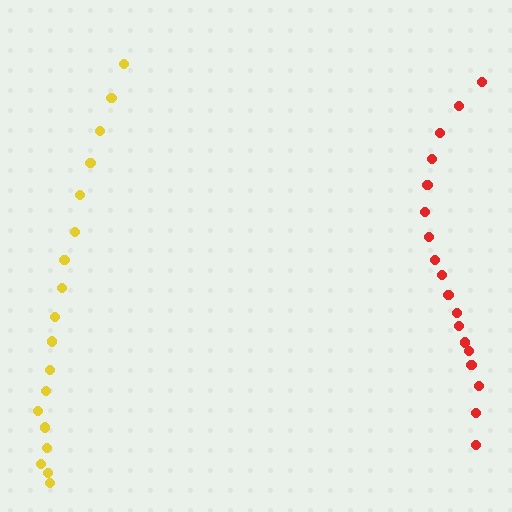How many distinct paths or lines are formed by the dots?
There are 2 distinct paths.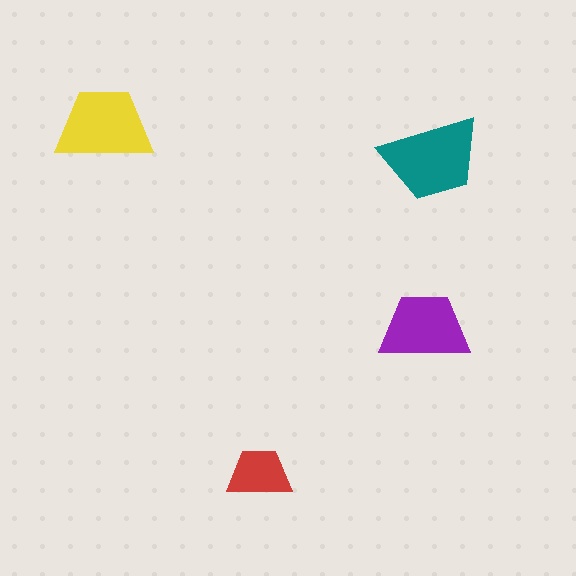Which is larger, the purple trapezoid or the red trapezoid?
The purple one.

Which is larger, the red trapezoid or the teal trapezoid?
The teal one.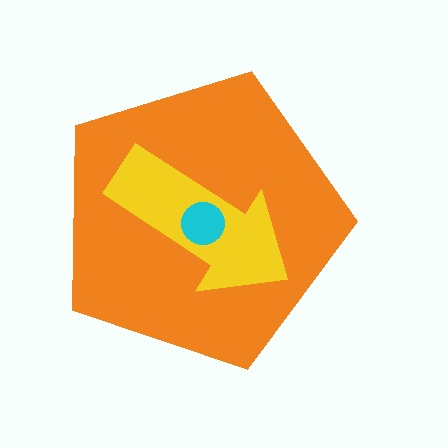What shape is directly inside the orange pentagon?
The yellow arrow.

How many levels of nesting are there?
3.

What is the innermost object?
The cyan circle.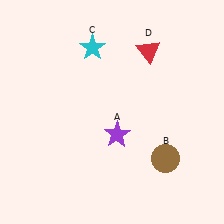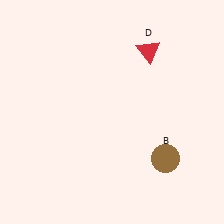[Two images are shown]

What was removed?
The purple star (A), the cyan star (C) were removed in Image 2.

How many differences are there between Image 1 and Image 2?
There are 2 differences between the two images.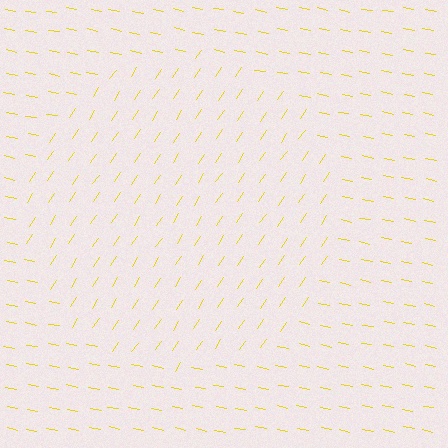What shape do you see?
I see a circle.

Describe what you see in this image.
The image is filled with small yellow line segments. A circle region in the image has lines oriented differently from the surrounding lines, creating a visible texture boundary.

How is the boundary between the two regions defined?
The boundary is defined purely by a change in line orientation (approximately 68 degrees difference). All lines are the same color and thickness.